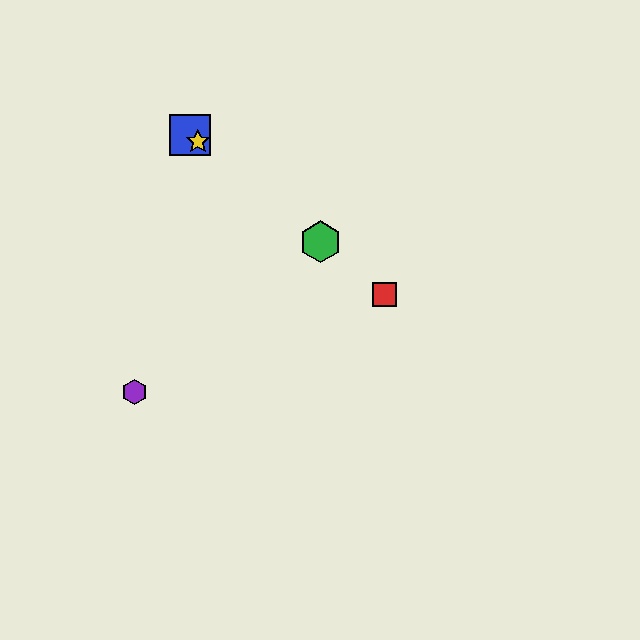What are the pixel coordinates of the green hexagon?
The green hexagon is at (320, 242).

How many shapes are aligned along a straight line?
4 shapes (the red square, the blue square, the green hexagon, the yellow star) are aligned along a straight line.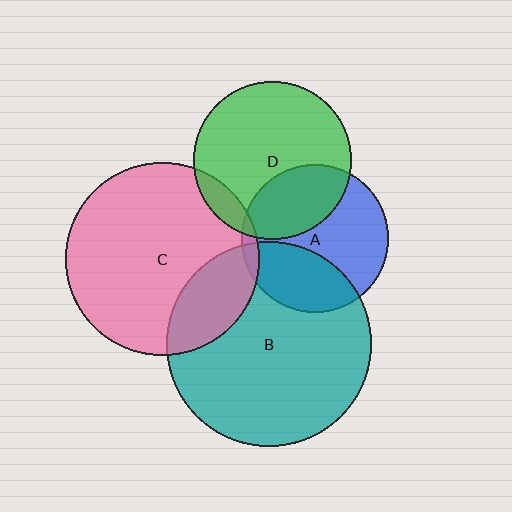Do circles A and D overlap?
Yes.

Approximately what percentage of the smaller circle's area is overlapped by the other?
Approximately 30%.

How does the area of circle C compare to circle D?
Approximately 1.5 times.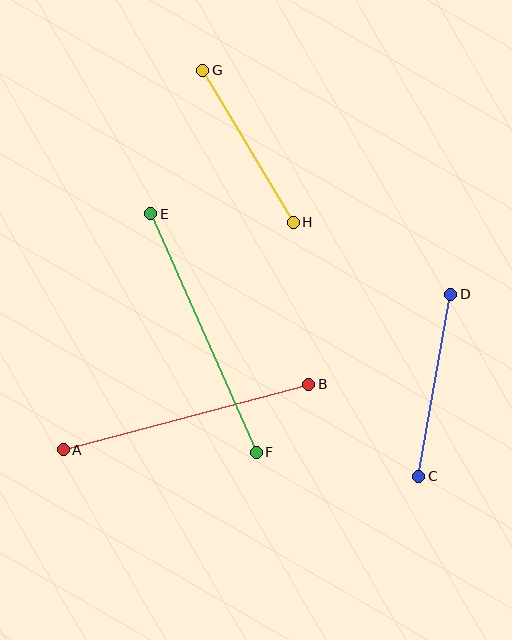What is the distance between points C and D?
The distance is approximately 185 pixels.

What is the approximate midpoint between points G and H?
The midpoint is at approximately (248, 146) pixels.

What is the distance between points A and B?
The distance is approximately 254 pixels.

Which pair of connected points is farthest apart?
Points E and F are farthest apart.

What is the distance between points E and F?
The distance is approximately 261 pixels.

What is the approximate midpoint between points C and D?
The midpoint is at approximately (435, 385) pixels.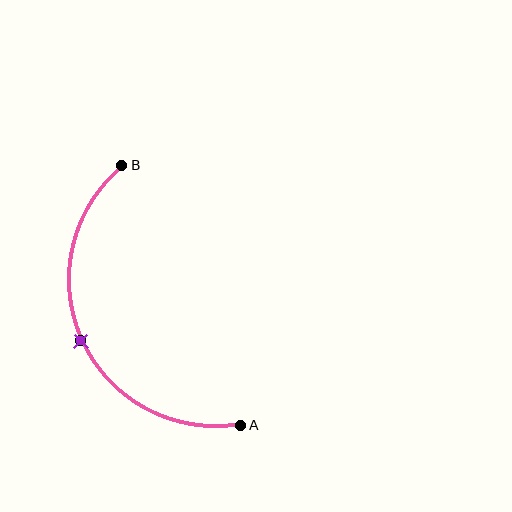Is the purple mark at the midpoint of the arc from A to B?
Yes. The purple mark lies on the arc at equal arc-length from both A and B — it is the arc midpoint.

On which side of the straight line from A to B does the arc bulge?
The arc bulges to the left of the straight line connecting A and B.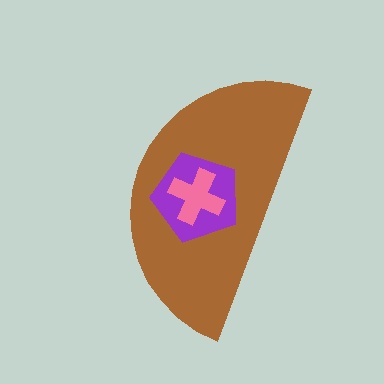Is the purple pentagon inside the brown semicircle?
Yes.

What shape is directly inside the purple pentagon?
The pink cross.